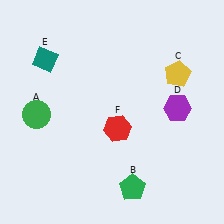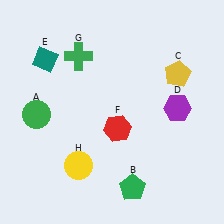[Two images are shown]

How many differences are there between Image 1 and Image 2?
There are 2 differences between the two images.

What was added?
A green cross (G), a yellow circle (H) were added in Image 2.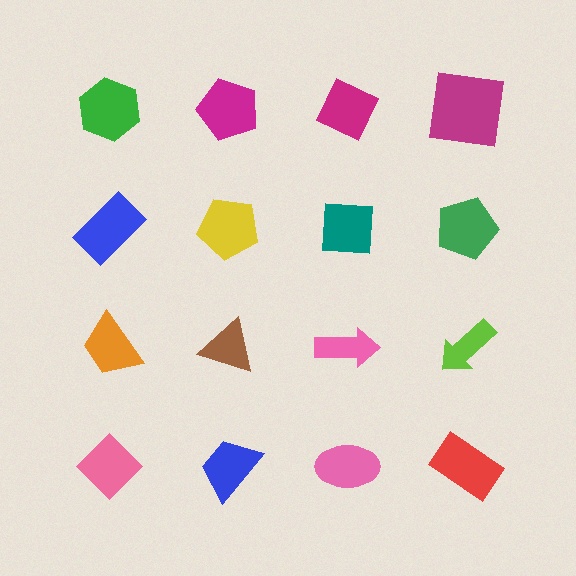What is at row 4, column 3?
A pink ellipse.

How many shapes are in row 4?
4 shapes.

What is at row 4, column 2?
A blue trapezoid.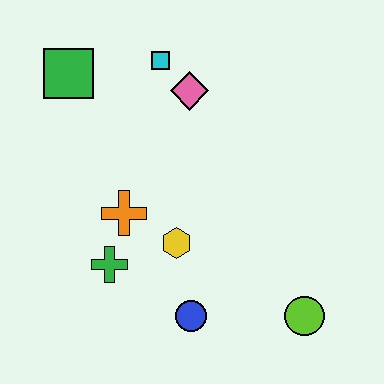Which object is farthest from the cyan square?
The lime circle is farthest from the cyan square.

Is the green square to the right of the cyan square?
No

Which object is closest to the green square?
The cyan square is closest to the green square.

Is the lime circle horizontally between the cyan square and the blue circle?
No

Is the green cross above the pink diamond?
No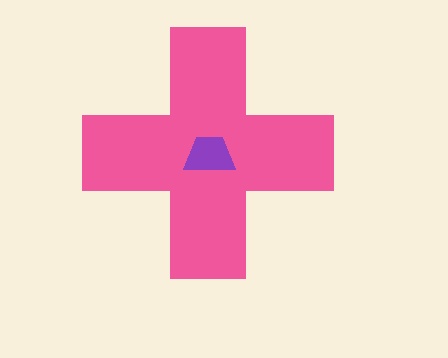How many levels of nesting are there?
2.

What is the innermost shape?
The purple trapezoid.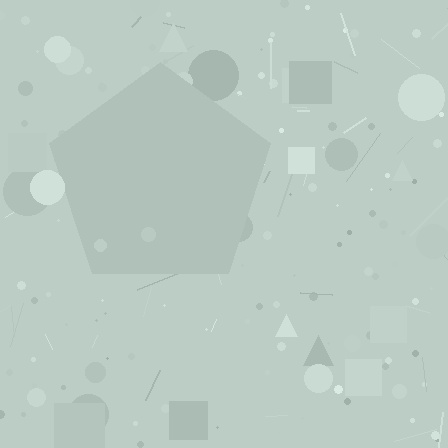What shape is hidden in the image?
A pentagon is hidden in the image.